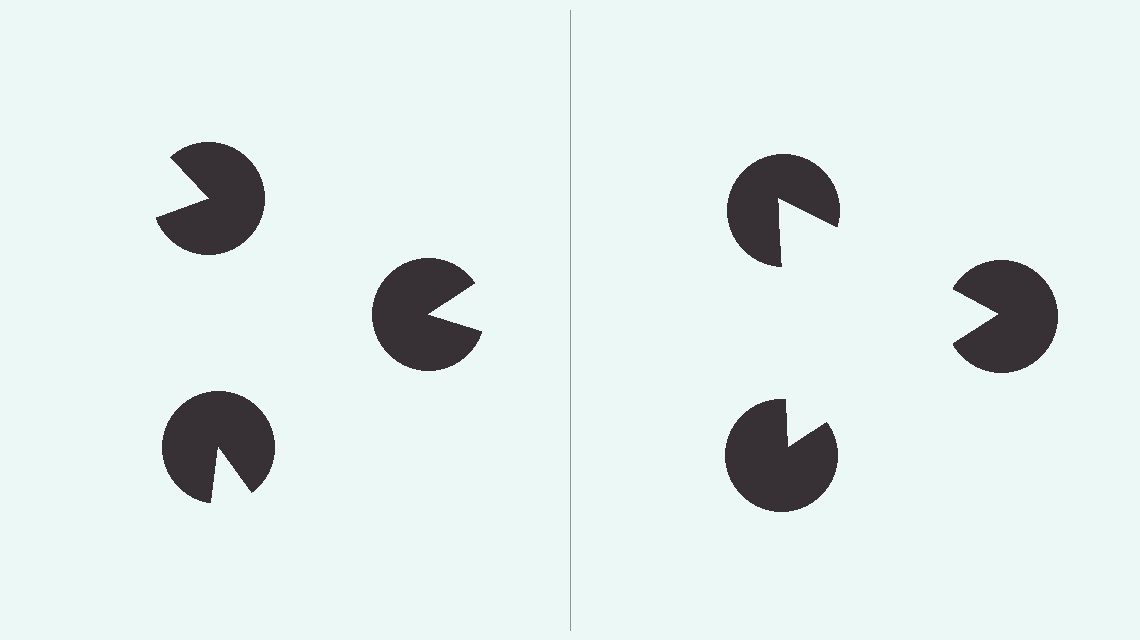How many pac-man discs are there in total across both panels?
6 — 3 on each side.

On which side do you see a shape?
An illusory triangle appears on the right side. On the left side the wedge cuts are rotated, so no coherent shape forms.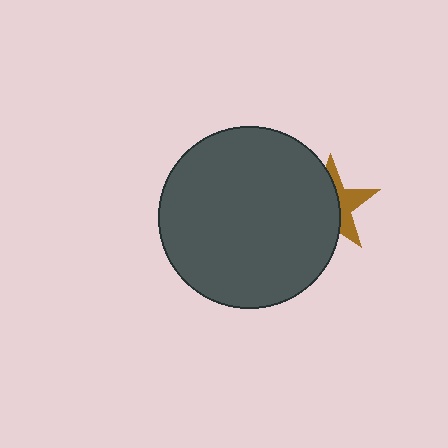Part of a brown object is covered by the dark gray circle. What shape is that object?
It is a star.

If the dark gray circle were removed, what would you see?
You would see the complete brown star.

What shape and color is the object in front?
The object in front is a dark gray circle.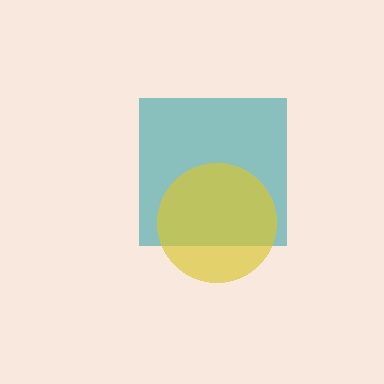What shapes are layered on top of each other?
The layered shapes are: a teal square, a yellow circle.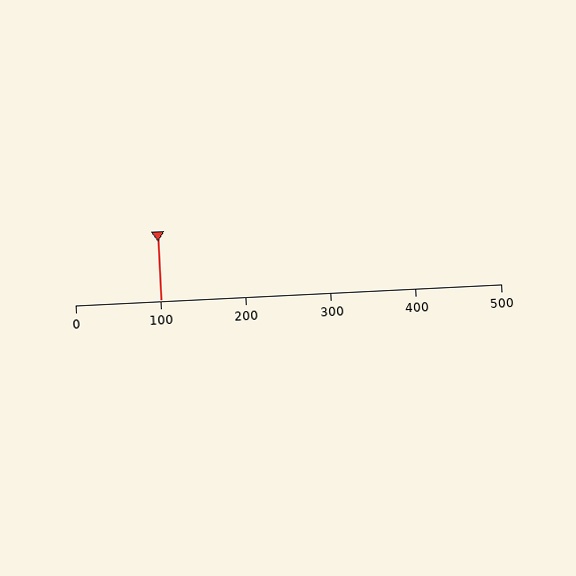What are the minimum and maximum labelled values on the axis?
The axis runs from 0 to 500.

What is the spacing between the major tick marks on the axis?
The major ticks are spaced 100 apart.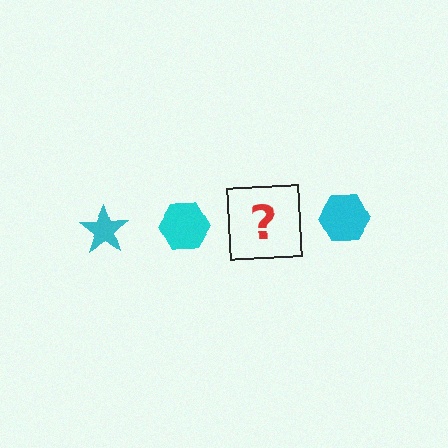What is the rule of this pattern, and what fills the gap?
The rule is that the pattern cycles through star, hexagon shapes in cyan. The gap should be filled with a cyan star.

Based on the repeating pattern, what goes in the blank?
The blank should be a cyan star.